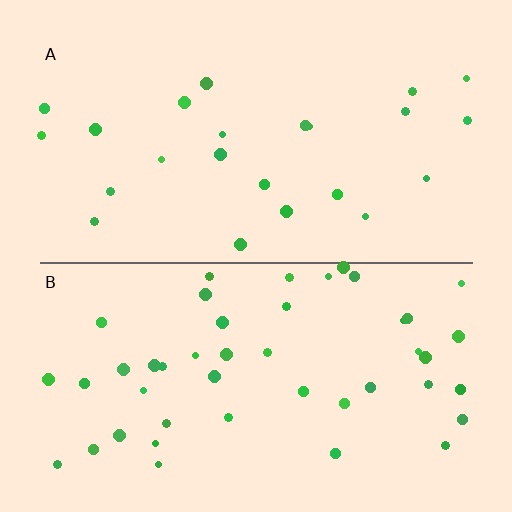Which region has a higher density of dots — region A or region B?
B (the bottom).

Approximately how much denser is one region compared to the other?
Approximately 1.8× — region B over region A.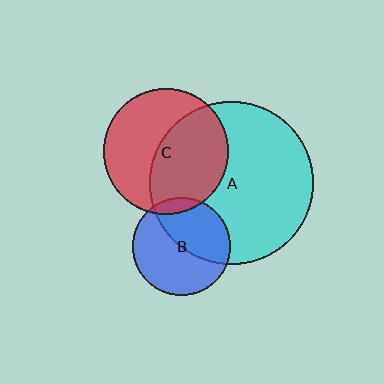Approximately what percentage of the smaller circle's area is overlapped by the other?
Approximately 45%.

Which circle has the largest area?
Circle A (cyan).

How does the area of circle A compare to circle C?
Approximately 1.7 times.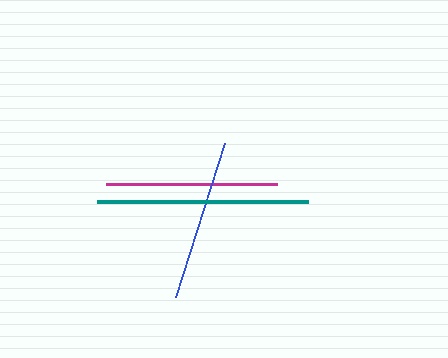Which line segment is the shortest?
The blue line is the shortest at approximately 162 pixels.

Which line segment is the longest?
The teal line is the longest at approximately 211 pixels.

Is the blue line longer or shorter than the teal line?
The teal line is longer than the blue line.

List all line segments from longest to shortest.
From longest to shortest: teal, magenta, blue.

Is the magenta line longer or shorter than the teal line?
The teal line is longer than the magenta line.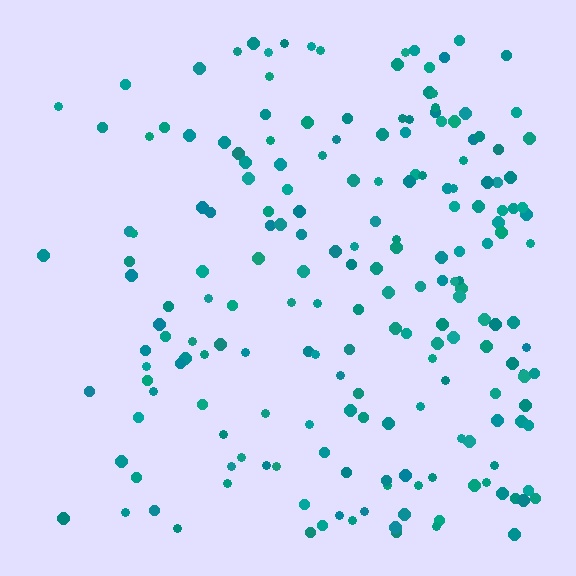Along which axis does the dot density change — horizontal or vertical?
Horizontal.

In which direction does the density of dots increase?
From left to right, with the right side densest.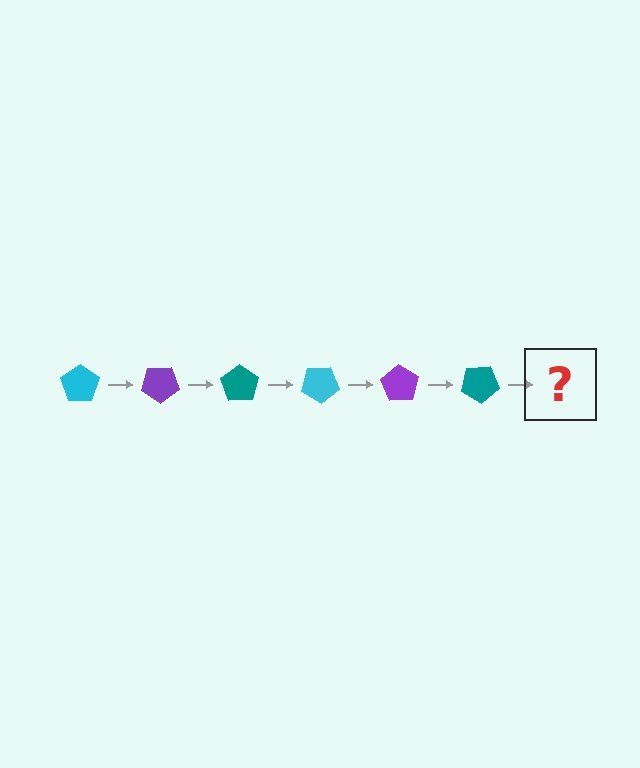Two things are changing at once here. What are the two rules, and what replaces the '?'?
The two rules are that it rotates 35 degrees each step and the color cycles through cyan, purple, and teal. The '?' should be a cyan pentagon, rotated 210 degrees from the start.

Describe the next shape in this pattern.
It should be a cyan pentagon, rotated 210 degrees from the start.